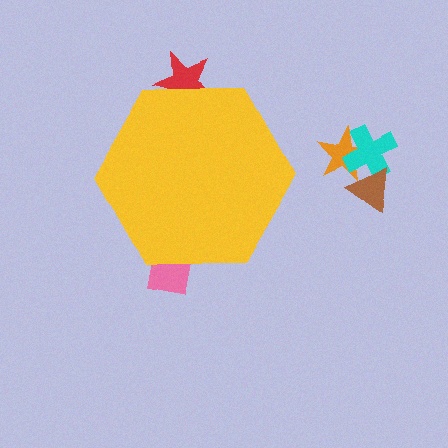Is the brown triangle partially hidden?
No, the brown triangle is fully visible.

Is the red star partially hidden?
Yes, the red star is partially hidden behind the yellow hexagon.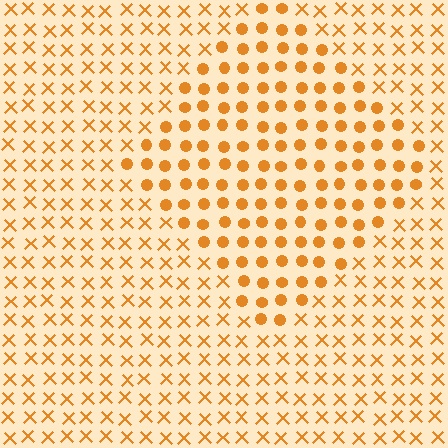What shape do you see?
I see a diamond.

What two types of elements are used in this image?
The image uses circles inside the diamond region and X marks outside it.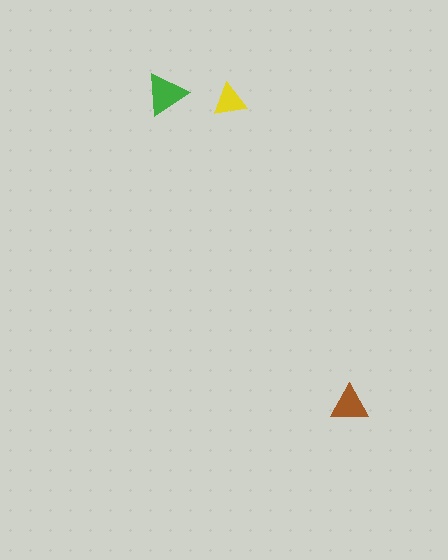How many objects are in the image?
There are 3 objects in the image.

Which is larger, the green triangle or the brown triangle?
The green one.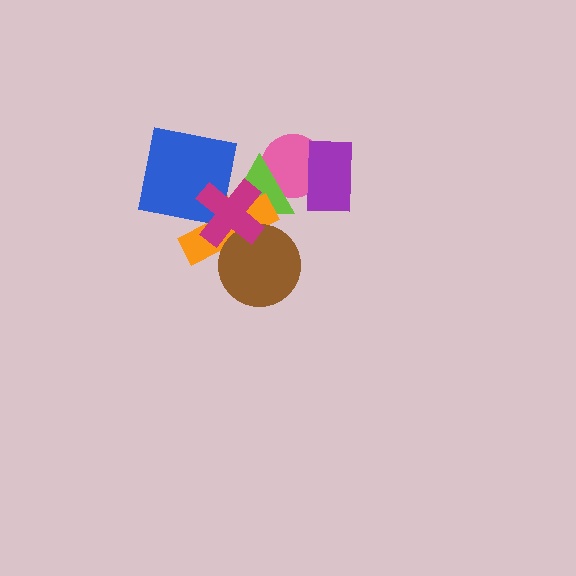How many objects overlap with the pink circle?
2 objects overlap with the pink circle.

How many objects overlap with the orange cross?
4 objects overlap with the orange cross.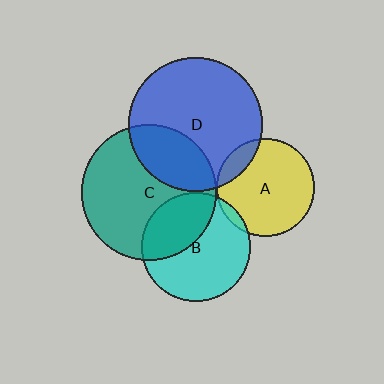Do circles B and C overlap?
Yes.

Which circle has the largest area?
Circle C (teal).